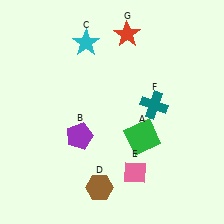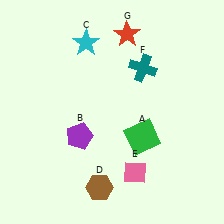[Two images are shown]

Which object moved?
The teal cross (F) moved up.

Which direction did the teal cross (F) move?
The teal cross (F) moved up.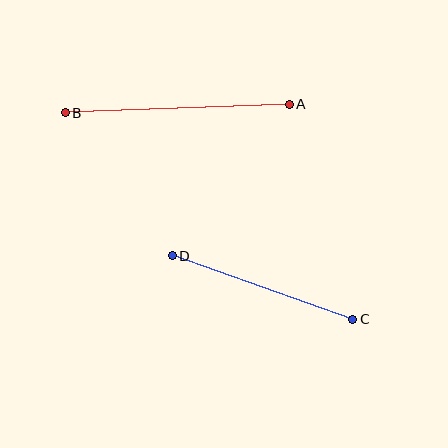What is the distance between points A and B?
The distance is approximately 224 pixels.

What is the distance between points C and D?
The distance is approximately 191 pixels.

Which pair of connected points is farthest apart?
Points A and B are farthest apart.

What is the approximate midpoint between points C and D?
The midpoint is at approximately (262, 288) pixels.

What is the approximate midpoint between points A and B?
The midpoint is at approximately (177, 109) pixels.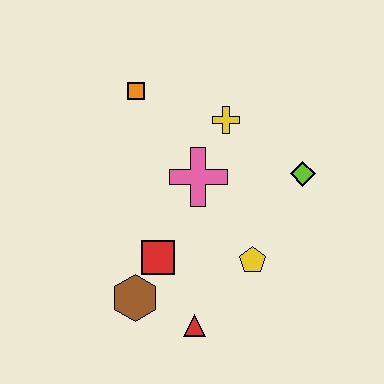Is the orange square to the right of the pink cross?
No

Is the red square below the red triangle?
No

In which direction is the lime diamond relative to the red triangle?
The lime diamond is above the red triangle.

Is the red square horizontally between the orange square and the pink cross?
Yes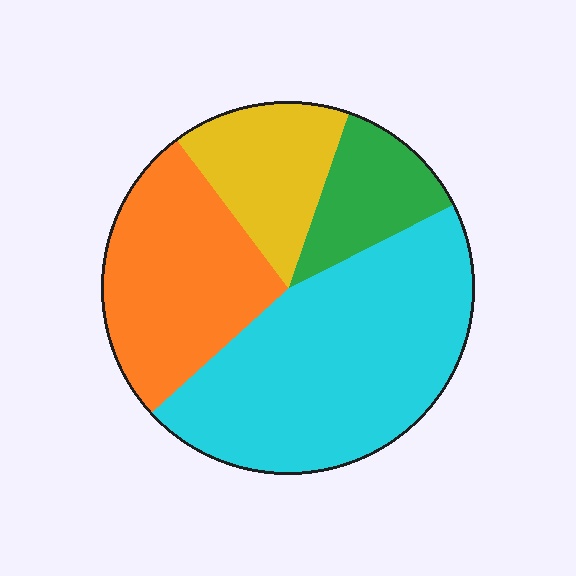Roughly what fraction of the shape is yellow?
Yellow takes up about one sixth (1/6) of the shape.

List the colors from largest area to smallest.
From largest to smallest: cyan, orange, yellow, green.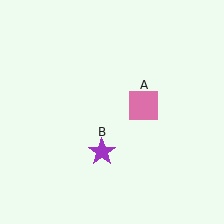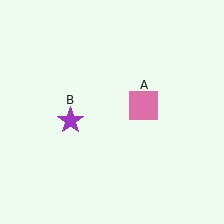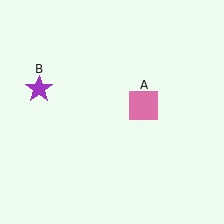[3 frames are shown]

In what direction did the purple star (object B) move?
The purple star (object B) moved up and to the left.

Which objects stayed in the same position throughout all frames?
Pink square (object A) remained stationary.